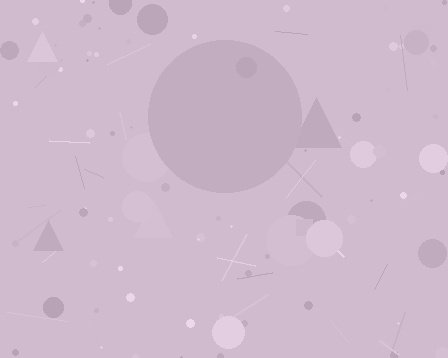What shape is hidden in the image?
A circle is hidden in the image.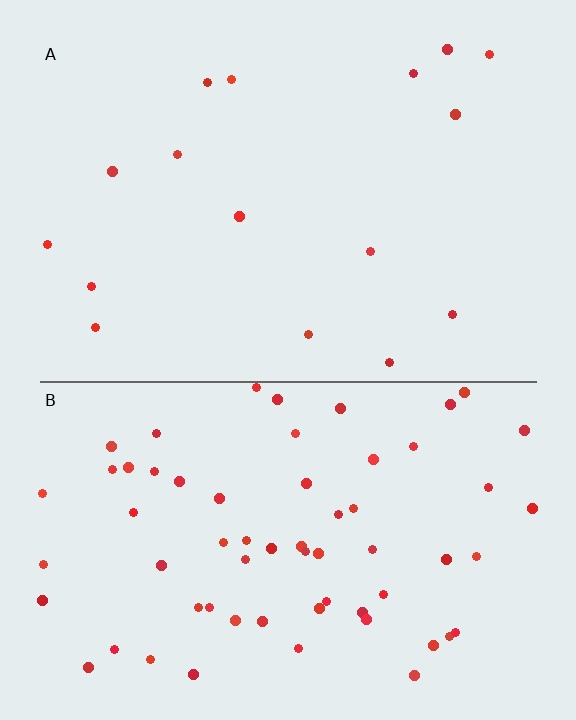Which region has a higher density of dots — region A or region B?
B (the bottom).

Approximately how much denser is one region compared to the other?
Approximately 3.9× — region B over region A.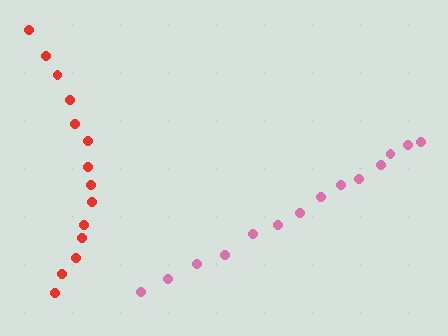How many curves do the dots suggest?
There are 2 distinct paths.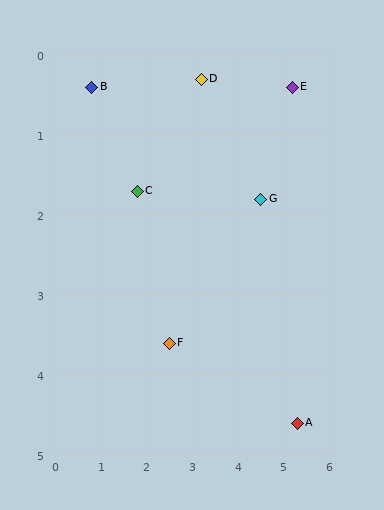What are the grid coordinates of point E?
Point E is at approximately (5.2, 0.4).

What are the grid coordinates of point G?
Point G is at approximately (4.5, 1.8).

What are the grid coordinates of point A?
Point A is at approximately (5.3, 4.6).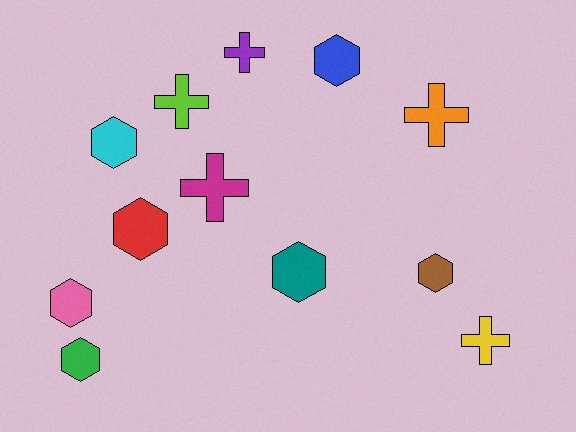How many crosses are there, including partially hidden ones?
There are 5 crosses.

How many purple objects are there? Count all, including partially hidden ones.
There is 1 purple object.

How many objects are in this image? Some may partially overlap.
There are 12 objects.